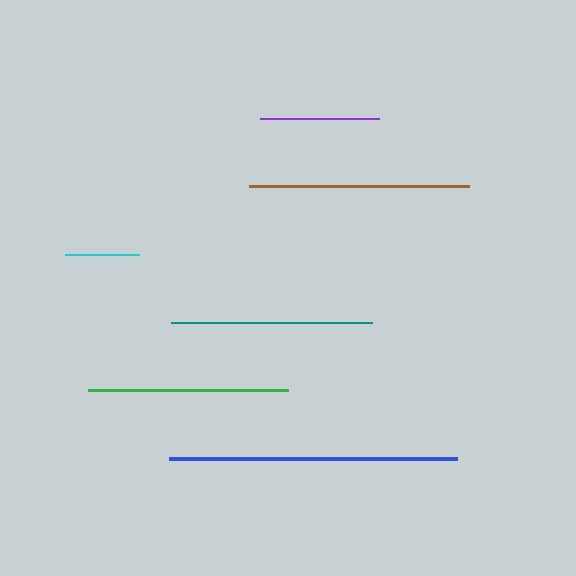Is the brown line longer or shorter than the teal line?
The brown line is longer than the teal line.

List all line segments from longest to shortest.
From longest to shortest: blue, brown, teal, green, purple, cyan.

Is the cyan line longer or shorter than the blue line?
The blue line is longer than the cyan line.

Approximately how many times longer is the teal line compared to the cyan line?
The teal line is approximately 2.7 times the length of the cyan line.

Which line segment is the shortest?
The cyan line is the shortest at approximately 73 pixels.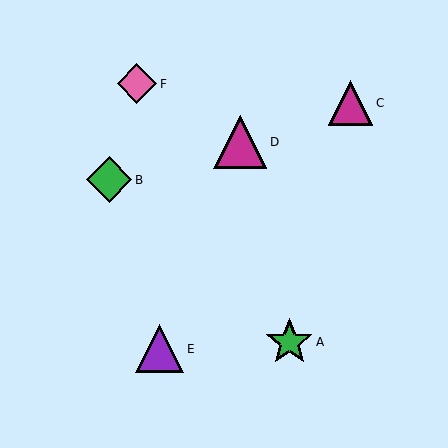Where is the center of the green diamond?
The center of the green diamond is at (109, 180).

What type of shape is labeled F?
Shape F is a pink diamond.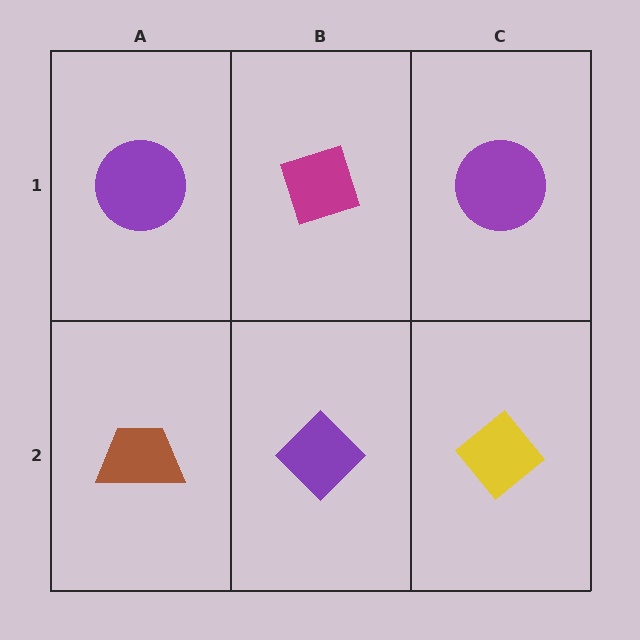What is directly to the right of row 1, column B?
A purple circle.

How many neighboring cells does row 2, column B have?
3.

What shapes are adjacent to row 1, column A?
A brown trapezoid (row 2, column A), a magenta diamond (row 1, column B).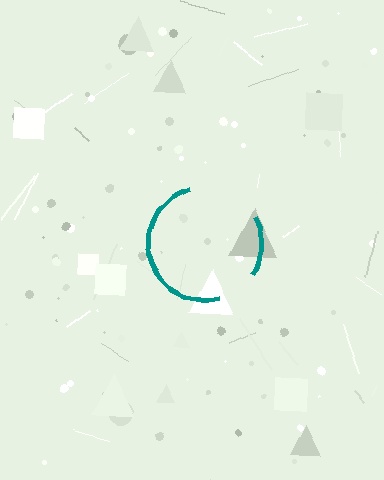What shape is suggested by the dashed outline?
The dashed outline suggests a circle.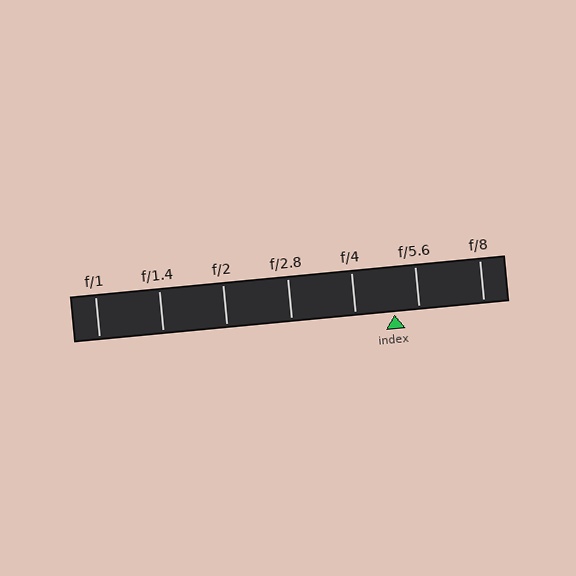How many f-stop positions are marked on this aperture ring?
There are 7 f-stop positions marked.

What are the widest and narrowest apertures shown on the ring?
The widest aperture shown is f/1 and the narrowest is f/8.